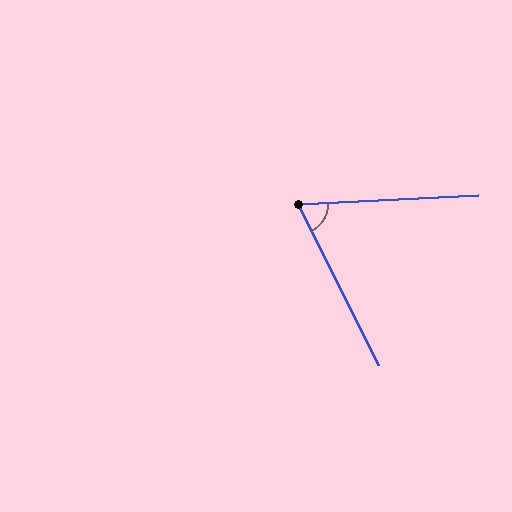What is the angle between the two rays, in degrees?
Approximately 67 degrees.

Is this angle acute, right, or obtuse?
It is acute.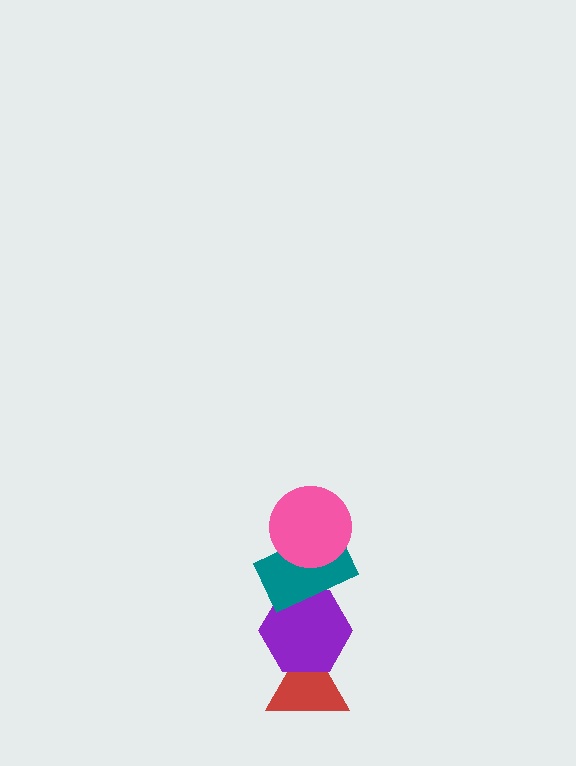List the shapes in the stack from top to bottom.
From top to bottom: the pink circle, the teal rectangle, the purple hexagon, the red triangle.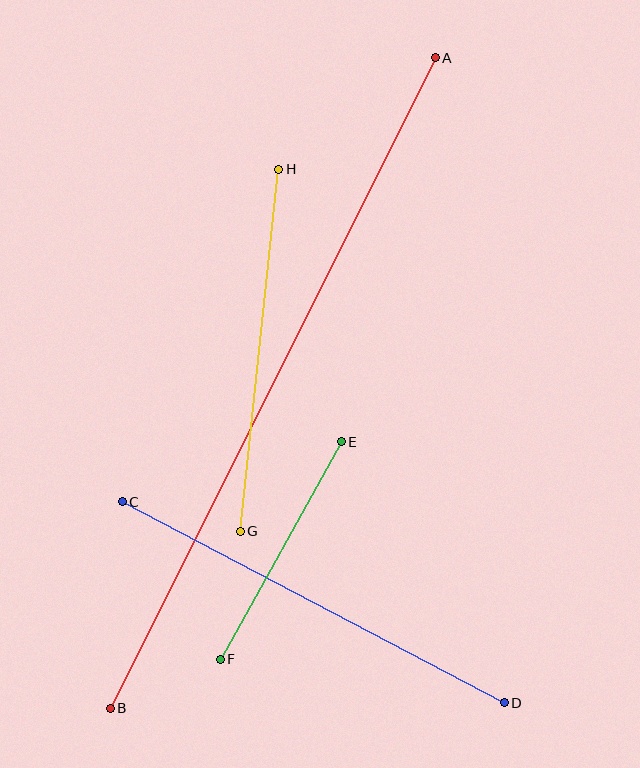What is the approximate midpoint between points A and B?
The midpoint is at approximately (273, 383) pixels.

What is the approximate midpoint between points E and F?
The midpoint is at approximately (281, 550) pixels.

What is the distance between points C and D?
The distance is approximately 432 pixels.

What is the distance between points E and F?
The distance is approximately 249 pixels.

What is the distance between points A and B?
The distance is approximately 727 pixels.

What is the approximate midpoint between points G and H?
The midpoint is at approximately (259, 350) pixels.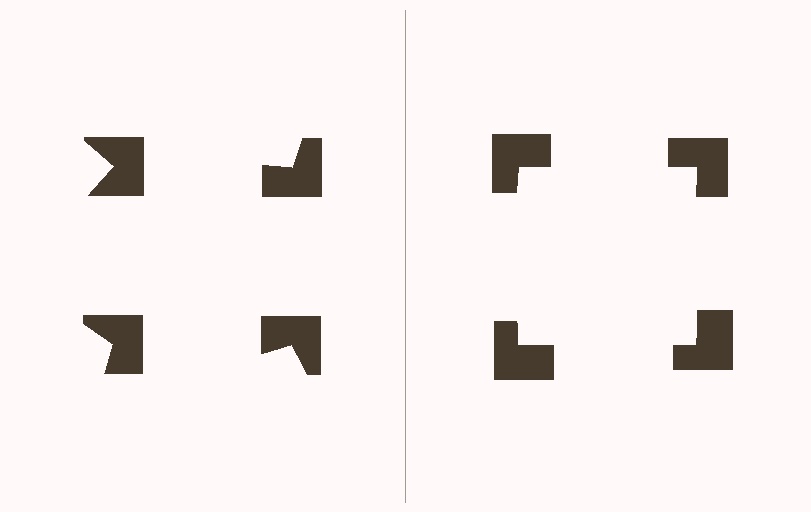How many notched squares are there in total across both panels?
8 — 4 on each side.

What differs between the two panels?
The notched squares are positioned identically on both sides; only the wedge orientations differ. On the right they align to a square; on the left they are misaligned.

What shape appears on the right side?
An illusory square.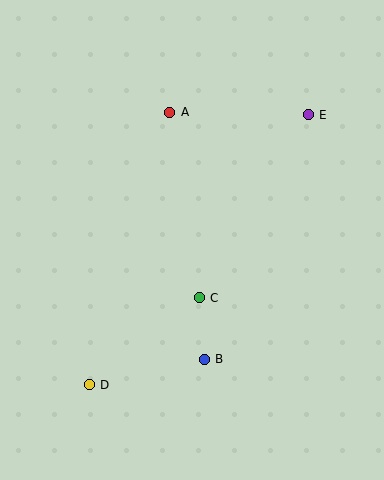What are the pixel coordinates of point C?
Point C is at (199, 298).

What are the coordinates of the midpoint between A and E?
The midpoint between A and E is at (239, 114).